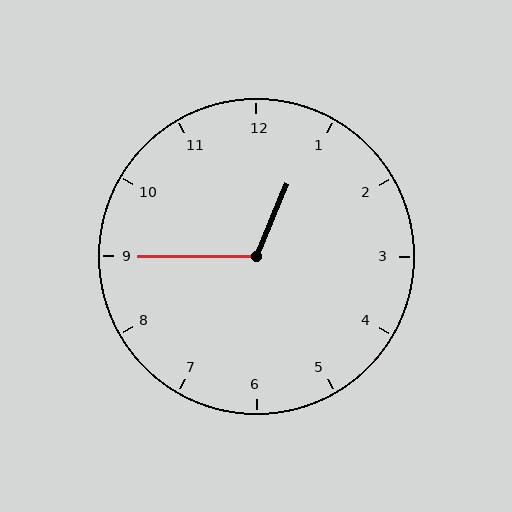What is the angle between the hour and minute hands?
Approximately 112 degrees.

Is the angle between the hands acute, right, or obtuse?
It is obtuse.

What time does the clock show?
12:45.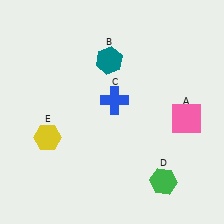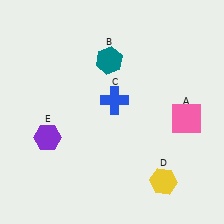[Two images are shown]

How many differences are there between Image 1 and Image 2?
There are 2 differences between the two images.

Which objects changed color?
D changed from green to yellow. E changed from yellow to purple.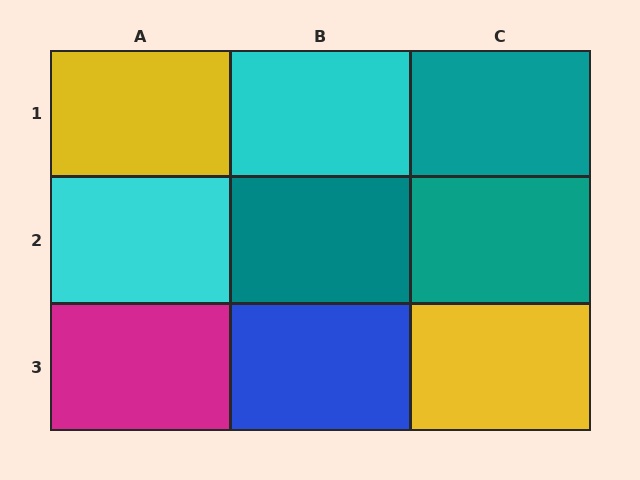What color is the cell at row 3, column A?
Magenta.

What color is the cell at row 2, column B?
Teal.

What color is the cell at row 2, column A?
Cyan.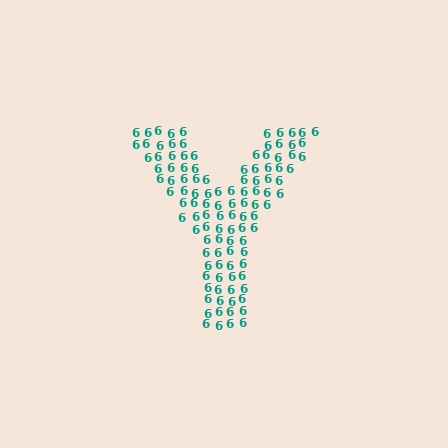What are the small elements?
The small elements are digit 6's.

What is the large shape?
The large shape is the letter Y.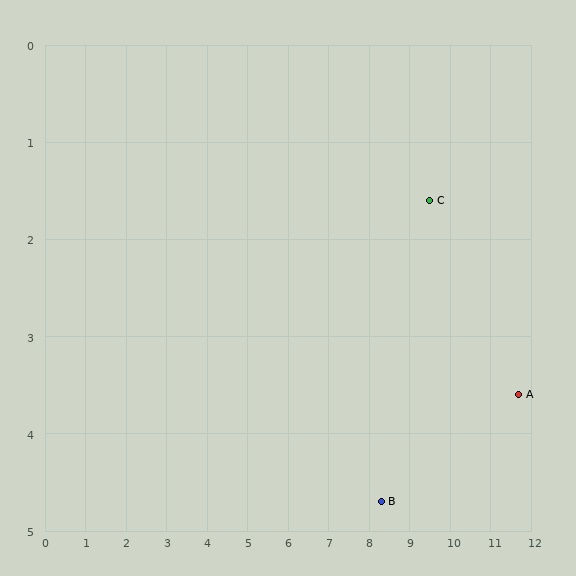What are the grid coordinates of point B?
Point B is at approximately (8.3, 4.7).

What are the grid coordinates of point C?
Point C is at approximately (9.5, 1.6).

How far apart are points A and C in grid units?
Points A and C are about 3.0 grid units apart.